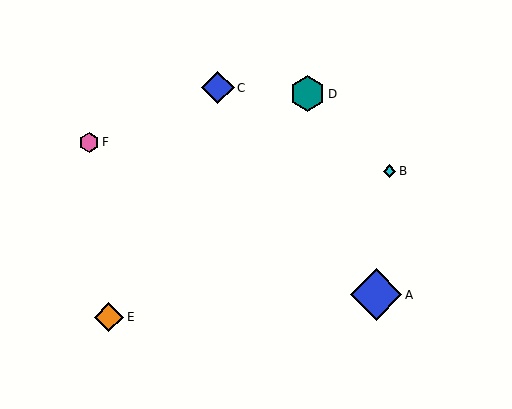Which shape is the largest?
The blue diamond (labeled A) is the largest.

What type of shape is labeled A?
Shape A is a blue diamond.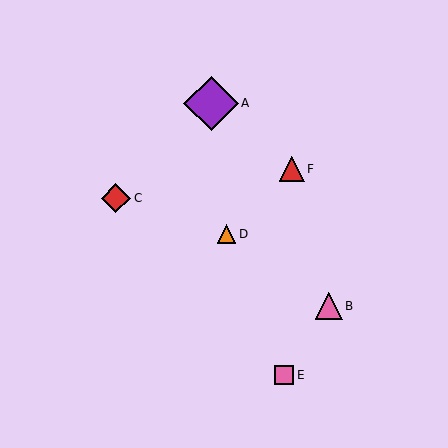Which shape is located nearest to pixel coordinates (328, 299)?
The pink triangle (labeled B) at (329, 306) is nearest to that location.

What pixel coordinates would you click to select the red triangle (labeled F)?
Click at (292, 169) to select the red triangle F.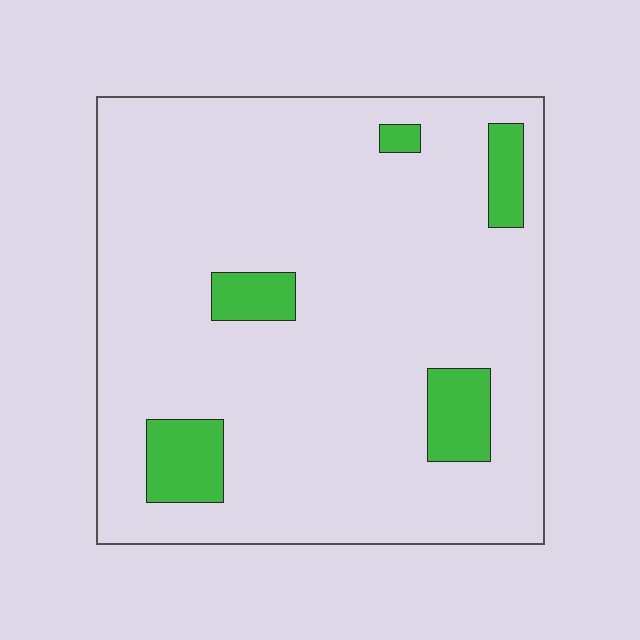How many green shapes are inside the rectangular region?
5.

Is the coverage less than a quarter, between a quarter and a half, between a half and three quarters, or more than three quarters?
Less than a quarter.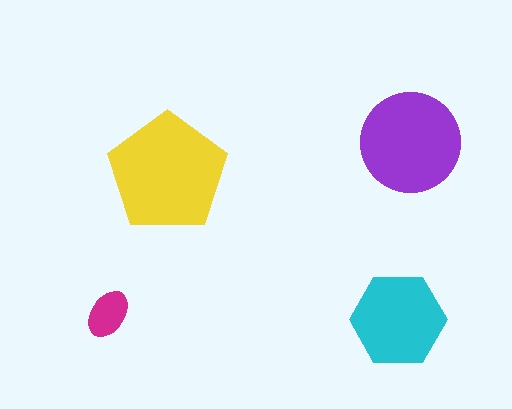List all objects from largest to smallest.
The yellow pentagon, the purple circle, the cyan hexagon, the magenta ellipse.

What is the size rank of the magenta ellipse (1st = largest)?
4th.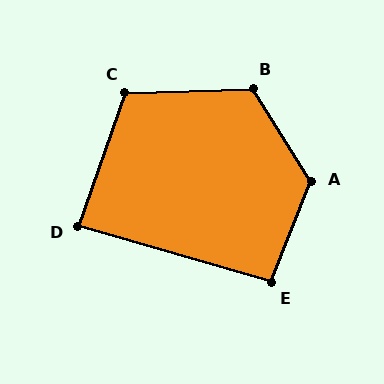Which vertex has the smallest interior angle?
D, at approximately 87 degrees.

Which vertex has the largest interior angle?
A, at approximately 126 degrees.